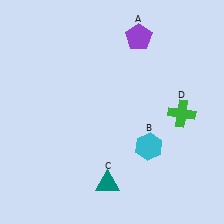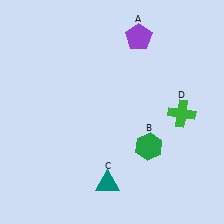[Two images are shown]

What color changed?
The hexagon (B) changed from cyan in Image 1 to green in Image 2.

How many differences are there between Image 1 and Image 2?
There is 1 difference between the two images.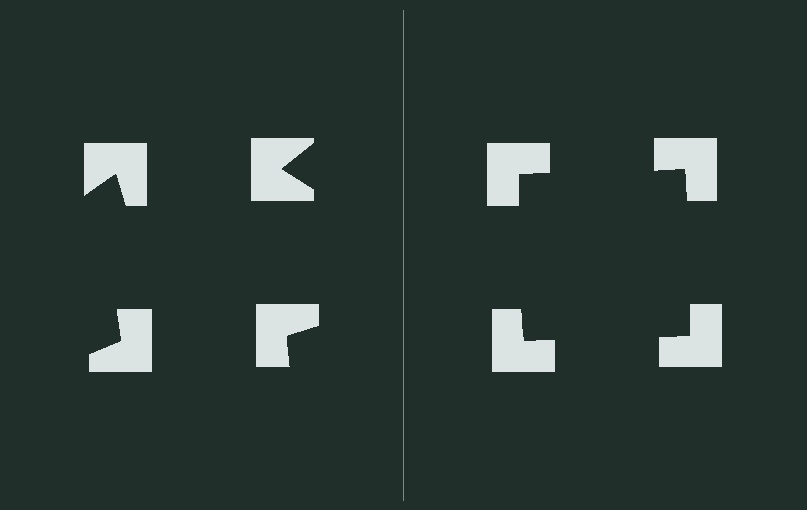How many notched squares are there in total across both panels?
8 — 4 on each side.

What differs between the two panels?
The notched squares are positioned identically on both sides; only the wedge orientations differ. On the right they align to a square; on the left they are misaligned.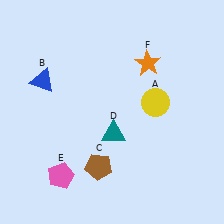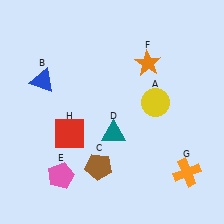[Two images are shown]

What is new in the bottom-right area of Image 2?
An orange cross (G) was added in the bottom-right area of Image 2.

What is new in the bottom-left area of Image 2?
A red square (H) was added in the bottom-left area of Image 2.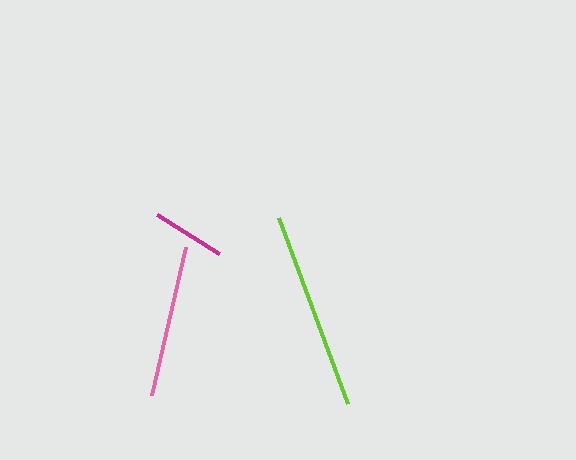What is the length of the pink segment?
The pink segment is approximately 151 pixels long.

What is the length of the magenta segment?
The magenta segment is approximately 73 pixels long.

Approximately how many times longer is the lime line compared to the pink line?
The lime line is approximately 1.3 times the length of the pink line.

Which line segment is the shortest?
The magenta line is the shortest at approximately 73 pixels.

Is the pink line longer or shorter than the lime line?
The lime line is longer than the pink line.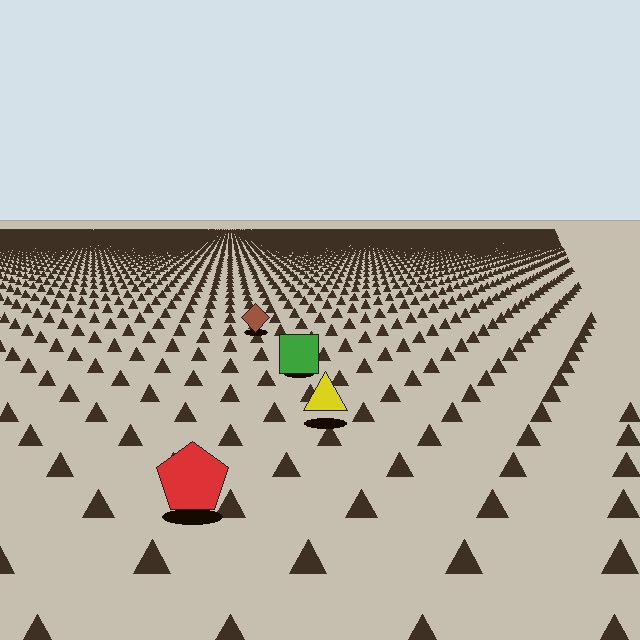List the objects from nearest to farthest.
From nearest to farthest: the red pentagon, the yellow triangle, the green square, the brown diamond.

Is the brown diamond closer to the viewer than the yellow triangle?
No. The yellow triangle is closer — you can tell from the texture gradient: the ground texture is coarser near it.